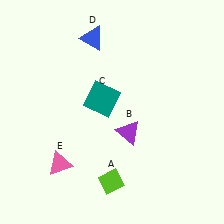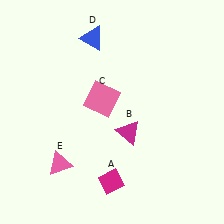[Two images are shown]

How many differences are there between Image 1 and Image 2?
There are 3 differences between the two images.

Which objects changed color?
A changed from lime to magenta. B changed from purple to magenta. C changed from teal to pink.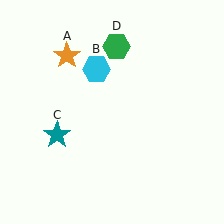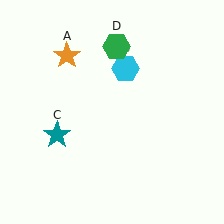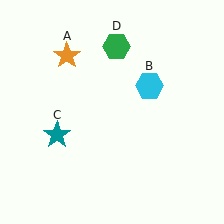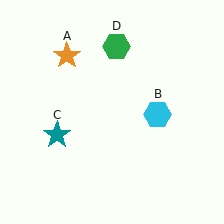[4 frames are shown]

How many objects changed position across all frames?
1 object changed position: cyan hexagon (object B).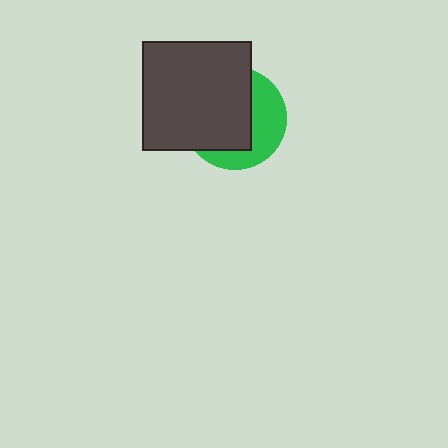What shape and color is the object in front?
The object in front is a dark gray square.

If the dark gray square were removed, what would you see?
You would see the complete green circle.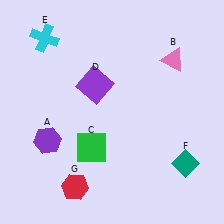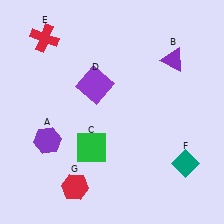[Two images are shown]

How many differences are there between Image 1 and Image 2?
There are 2 differences between the two images.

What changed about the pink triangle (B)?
In Image 1, B is pink. In Image 2, it changed to purple.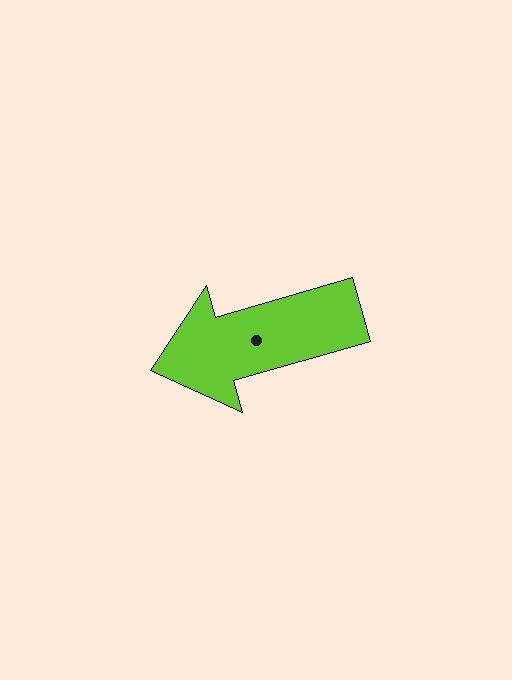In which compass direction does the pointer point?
West.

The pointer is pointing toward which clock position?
Roughly 8 o'clock.